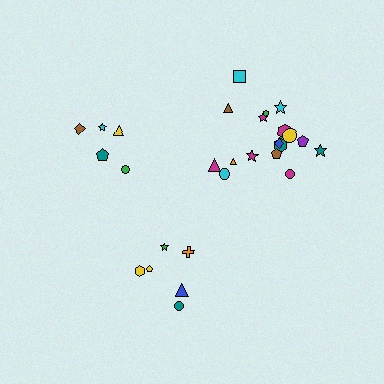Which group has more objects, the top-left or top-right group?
The top-right group.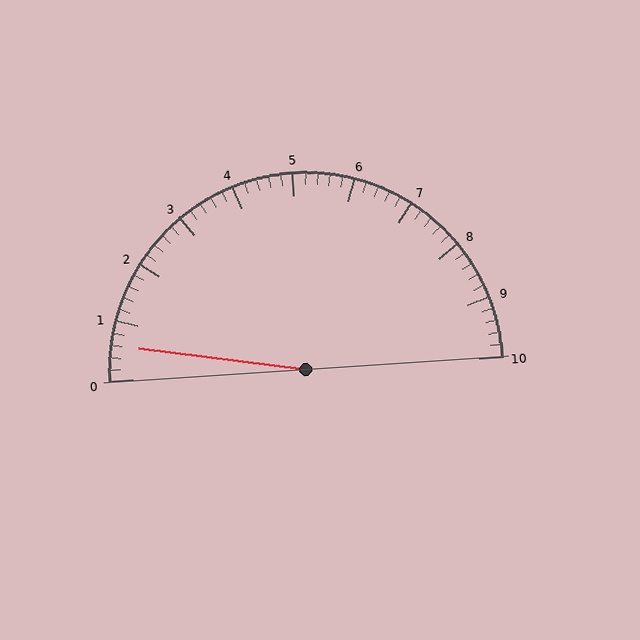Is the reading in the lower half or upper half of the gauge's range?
The reading is in the lower half of the range (0 to 10).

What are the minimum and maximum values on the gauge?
The gauge ranges from 0 to 10.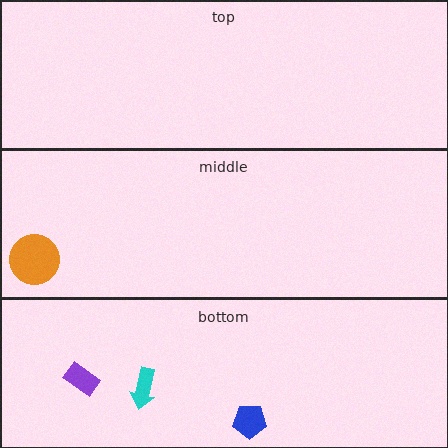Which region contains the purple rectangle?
The bottom region.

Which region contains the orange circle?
The middle region.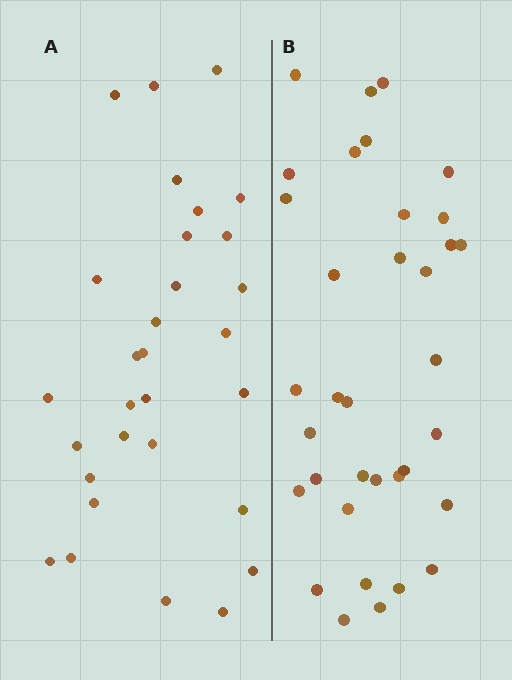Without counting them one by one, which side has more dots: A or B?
Region B (the right region) has more dots.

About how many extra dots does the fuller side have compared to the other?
Region B has about 5 more dots than region A.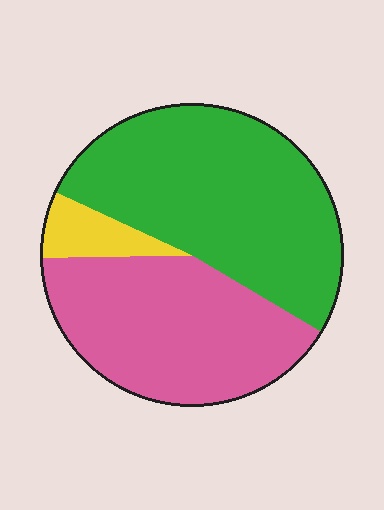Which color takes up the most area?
Green, at roughly 50%.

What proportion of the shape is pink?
Pink covers around 40% of the shape.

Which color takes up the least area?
Yellow, at roughly 5%.